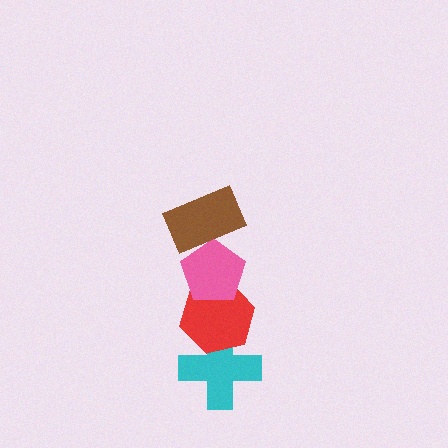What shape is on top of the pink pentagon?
The brown rectangle is on top of the pink pentagon.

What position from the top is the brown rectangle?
The brown rectangle is 1st from the top.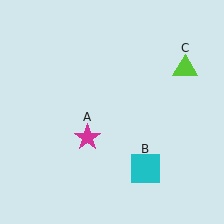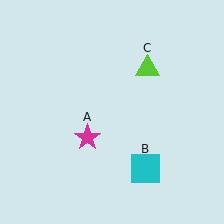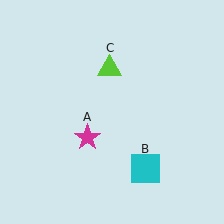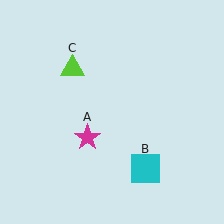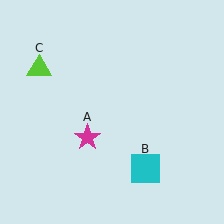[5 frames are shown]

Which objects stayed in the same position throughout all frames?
Magenta star (object A) and cyan square (object B) remained stationary.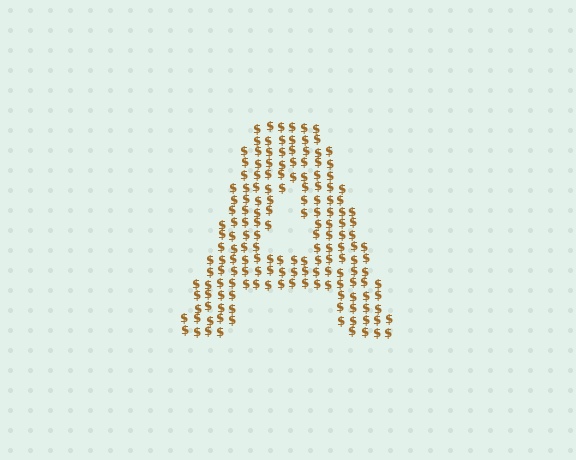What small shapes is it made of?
It is made of small dollar signs.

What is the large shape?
The large shape is the letter A.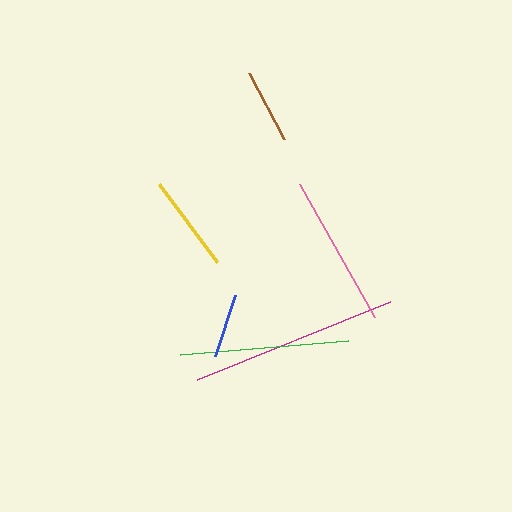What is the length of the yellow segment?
The yellow segment is approximately 97 pixels long.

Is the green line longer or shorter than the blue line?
The green line is longer than the blue line.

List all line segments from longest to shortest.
From longest to shortest: magenta, green, pink, yellow, brown, blue.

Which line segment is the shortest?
The blue line is the shortest at approximately 64 pixels.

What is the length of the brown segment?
The brown segment is approximately 75 pixels long.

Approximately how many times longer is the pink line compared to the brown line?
The pink line is approximately 2.0 times the length of the brown line.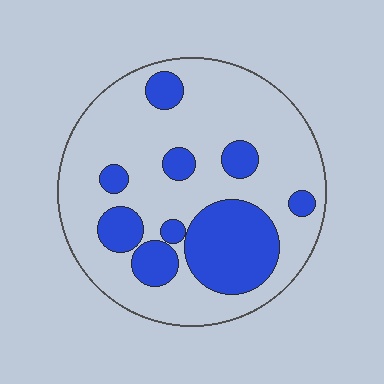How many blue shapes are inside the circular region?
9.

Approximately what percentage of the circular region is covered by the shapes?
Approximately 30%.